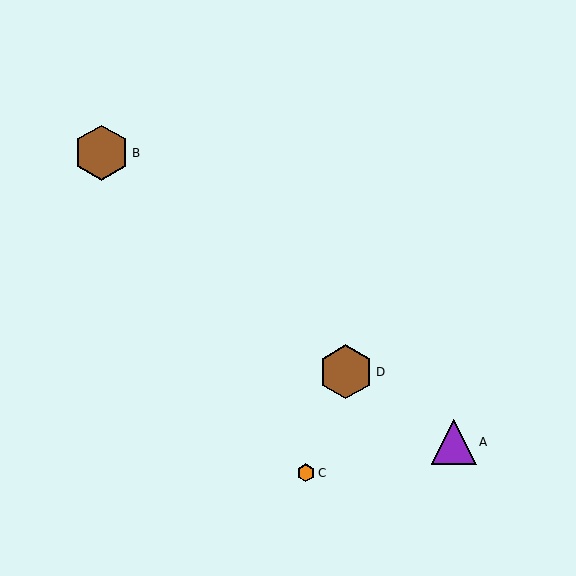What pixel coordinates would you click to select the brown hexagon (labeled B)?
Click at (101, 153) to select the brown hexagon B.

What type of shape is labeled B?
Shape B is a brown hexagon.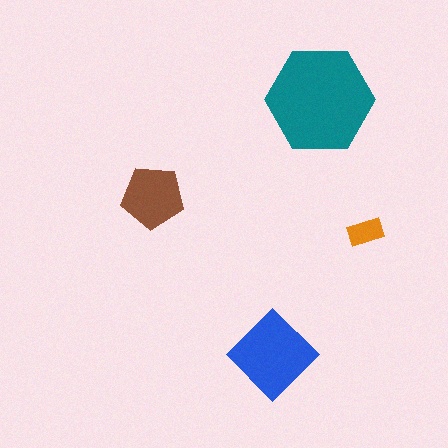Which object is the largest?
The teal hexagon.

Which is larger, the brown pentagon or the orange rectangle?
The brown pentagon.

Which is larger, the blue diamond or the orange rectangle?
The blue diamond.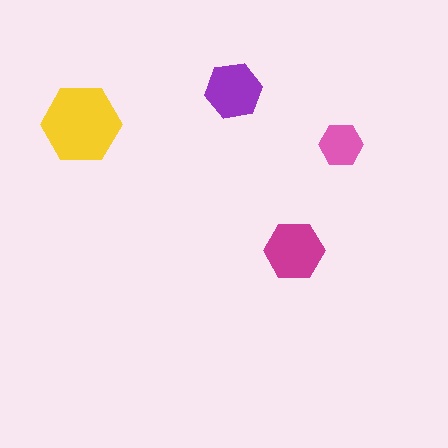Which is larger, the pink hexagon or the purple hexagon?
The purple one.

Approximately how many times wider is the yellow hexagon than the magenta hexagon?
About 1.5 times wider.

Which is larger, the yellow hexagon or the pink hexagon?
The yellow one.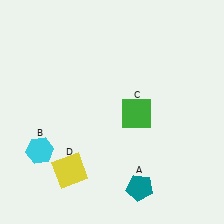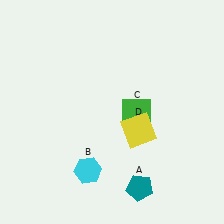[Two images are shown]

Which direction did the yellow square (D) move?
The yellow square (D) moved right.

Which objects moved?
The objects that moved are: the cyan hexagon (B), the yellow square (D).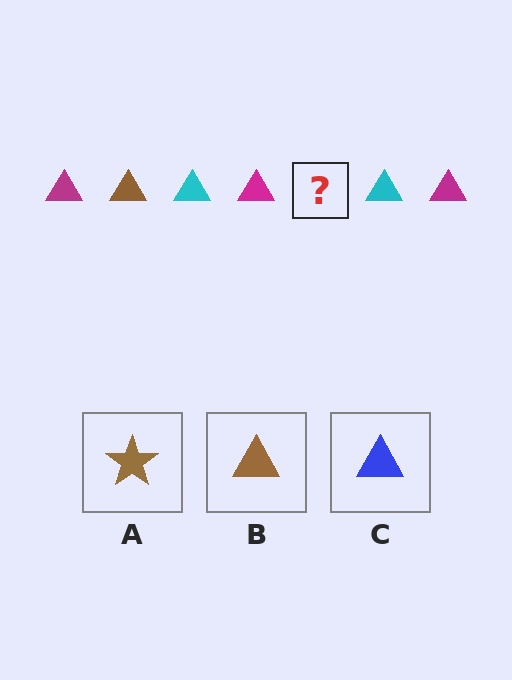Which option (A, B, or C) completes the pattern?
B.